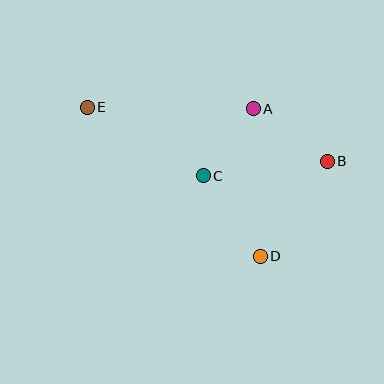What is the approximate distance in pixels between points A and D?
The distance between A and D is approximately 148 pixels.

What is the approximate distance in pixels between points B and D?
The distance between B and D is approximately 116 pixels.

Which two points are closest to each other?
Points A and C are closest to each other.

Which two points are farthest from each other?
Points B and E are farthest from each other.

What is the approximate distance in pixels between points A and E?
The distance between A and E is approximately 166 pixels.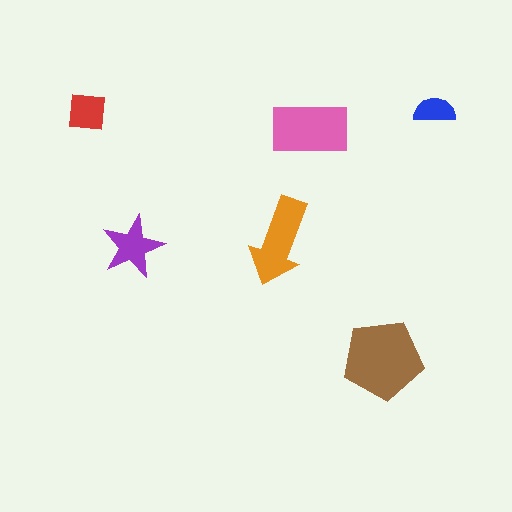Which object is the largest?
The brown pentagon.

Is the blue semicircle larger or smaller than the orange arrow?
Smaller.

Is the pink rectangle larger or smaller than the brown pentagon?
Smaller.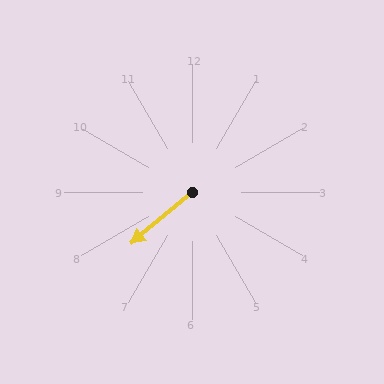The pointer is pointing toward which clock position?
Roughly 8 o'clock.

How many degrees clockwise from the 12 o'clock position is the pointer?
Approximately 230 degrees.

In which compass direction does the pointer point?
Southwest.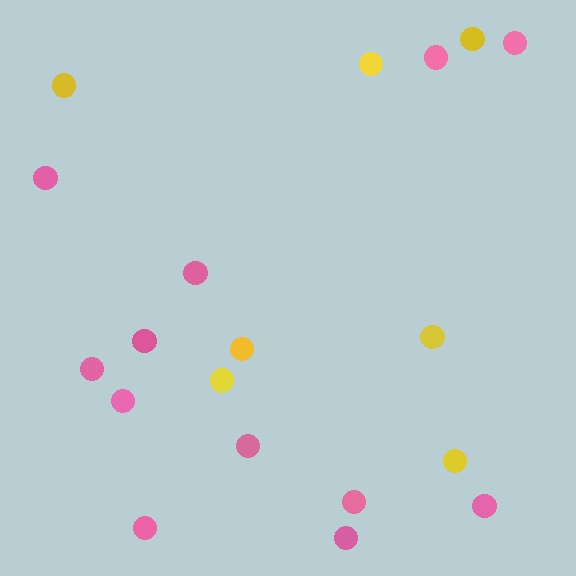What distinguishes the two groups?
There are 2 groups: one group of pink circles (12) and one group of yellow circles (7).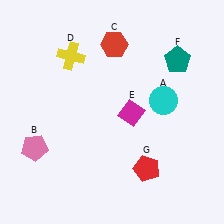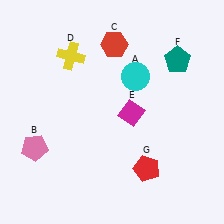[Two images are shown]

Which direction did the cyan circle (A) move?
The cyan circle (A) moved left.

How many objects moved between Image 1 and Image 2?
1 object moved between the two images.